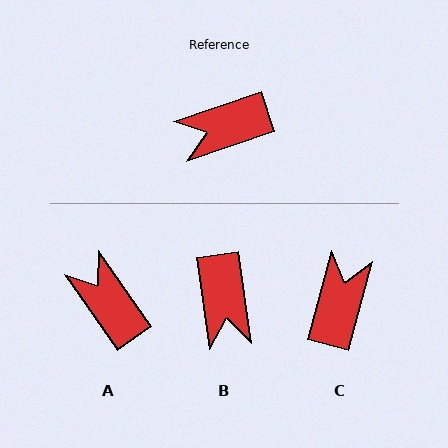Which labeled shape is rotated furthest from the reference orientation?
C, about 124 degrees away.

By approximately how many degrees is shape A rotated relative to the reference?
Approximately 74 degrees clockwise.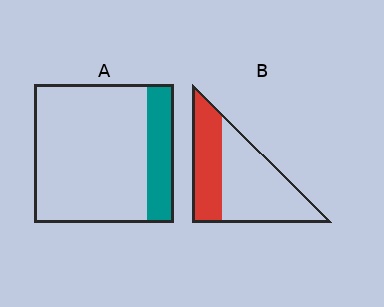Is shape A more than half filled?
No.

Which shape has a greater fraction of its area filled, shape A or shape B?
Shape B.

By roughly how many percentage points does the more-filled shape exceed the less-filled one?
By roughly 20 percentage points (B over A).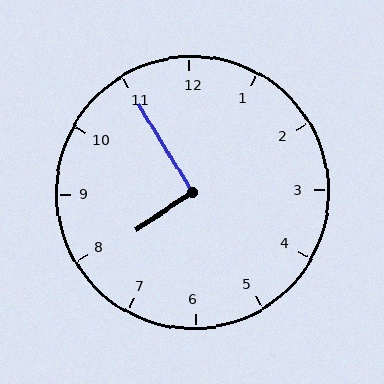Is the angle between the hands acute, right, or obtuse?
It is right.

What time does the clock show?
7:55.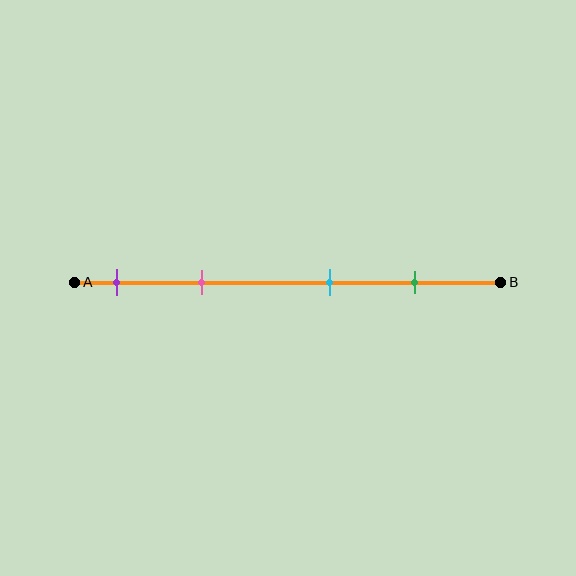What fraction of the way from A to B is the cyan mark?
The cyan mark is approximately 60% (0.6) of the way from A to B.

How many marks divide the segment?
There are 4 marks dividing the segment.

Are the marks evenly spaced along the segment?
No, the marks are not evenly spaced.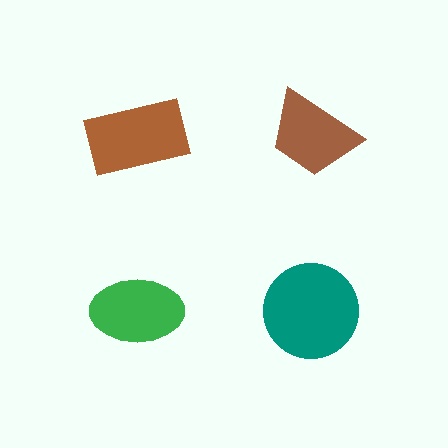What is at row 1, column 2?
A brown trapezoid.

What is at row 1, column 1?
A brown rectangle.